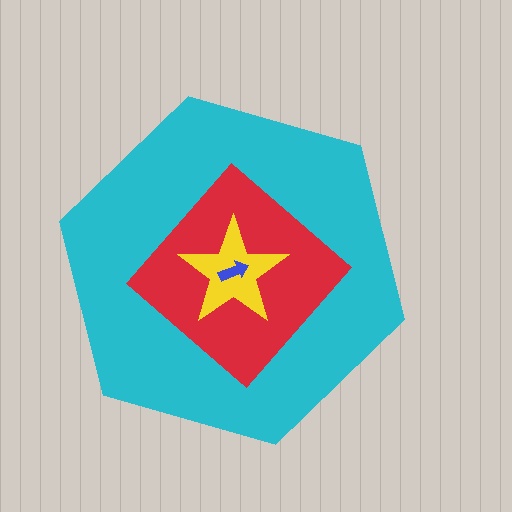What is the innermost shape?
The blue arrow.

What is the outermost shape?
The cyan hexagon.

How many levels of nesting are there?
4.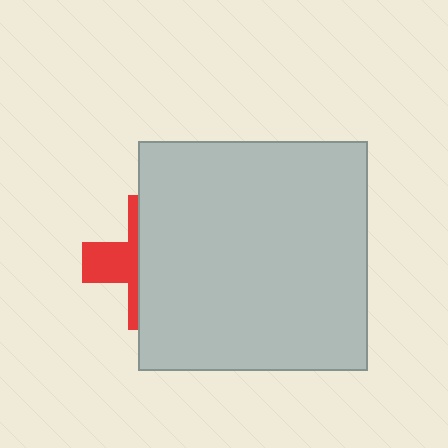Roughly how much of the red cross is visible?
A small part of it is visible (roughly 34%).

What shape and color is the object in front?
The object in front is a light gray square.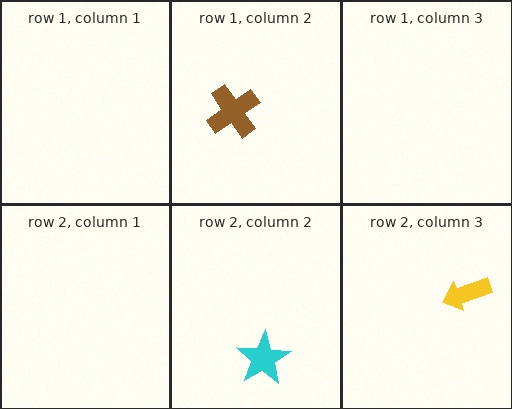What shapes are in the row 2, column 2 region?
The cyan star.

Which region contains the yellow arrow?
The row 2, column 3 region.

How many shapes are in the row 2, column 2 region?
1.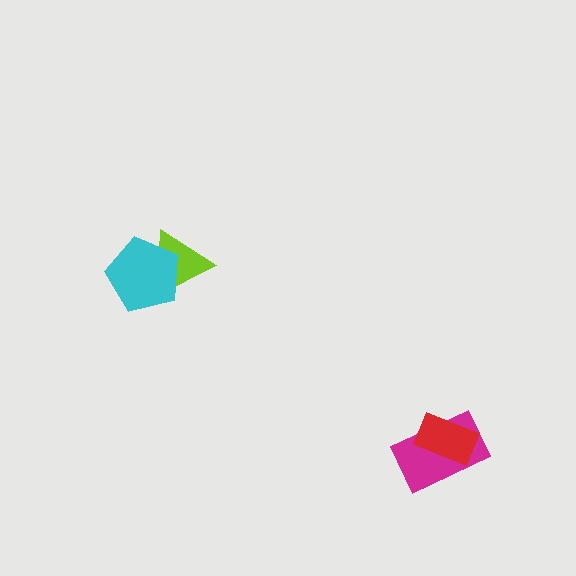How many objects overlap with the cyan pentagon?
1 object overlaps with the cyan pentagon.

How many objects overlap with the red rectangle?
1 object overlaps with the red rectangle.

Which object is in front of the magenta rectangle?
The red rectangle is in front of the magenta rectangle.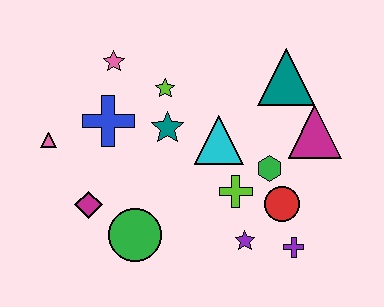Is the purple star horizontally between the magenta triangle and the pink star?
Yes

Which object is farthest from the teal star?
The purple cross is farthest from the teal star.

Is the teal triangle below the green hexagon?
No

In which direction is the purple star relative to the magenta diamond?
The purple star is to the right of the magenta diamond.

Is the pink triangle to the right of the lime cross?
No